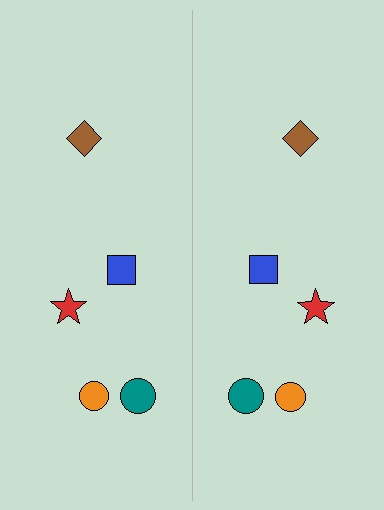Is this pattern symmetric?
Yes, this pattern has bilateral (reflection) symmetry.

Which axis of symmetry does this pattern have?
The pattern has a vertical axis of symmetry running through the center of the image.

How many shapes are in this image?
There are 10 shapes in this image.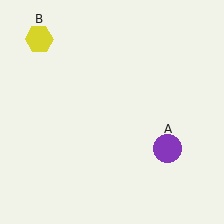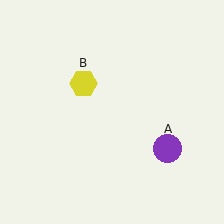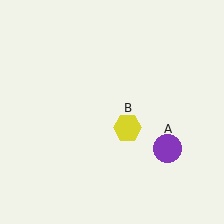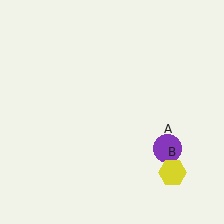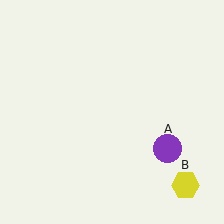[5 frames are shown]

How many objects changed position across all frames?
1 object changed position: yellow hexagon (object B).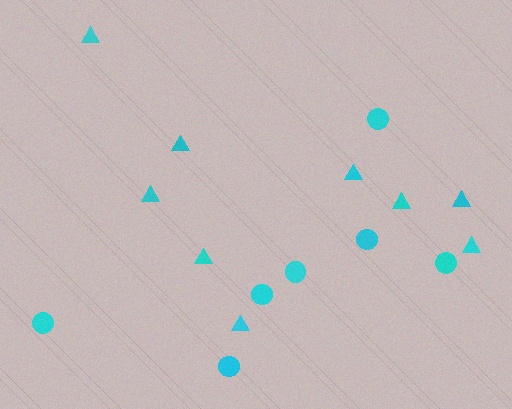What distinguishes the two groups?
There are 2 groups: one group of circles (7) and one group of triangles (9).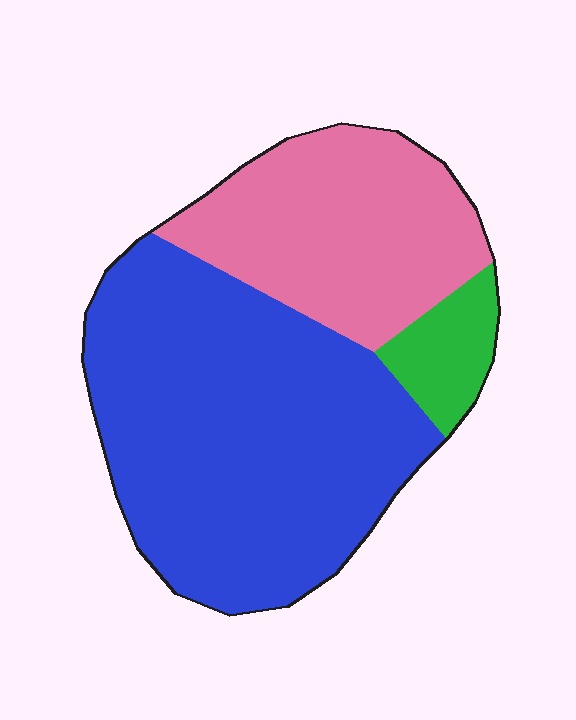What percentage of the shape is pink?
Pink covers around 30% of the shape.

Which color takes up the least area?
Green, at roughly 10%.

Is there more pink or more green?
Pink.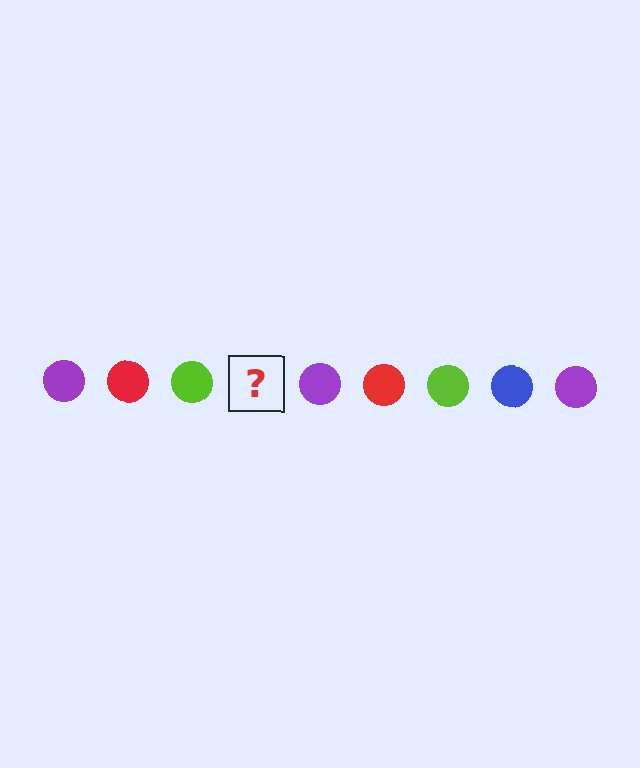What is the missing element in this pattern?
The missing element is a blue circle.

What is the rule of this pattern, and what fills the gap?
The rule is that the pattern cycles through purple, red, lime, blue circles. The gap should be filled with a blue circle.